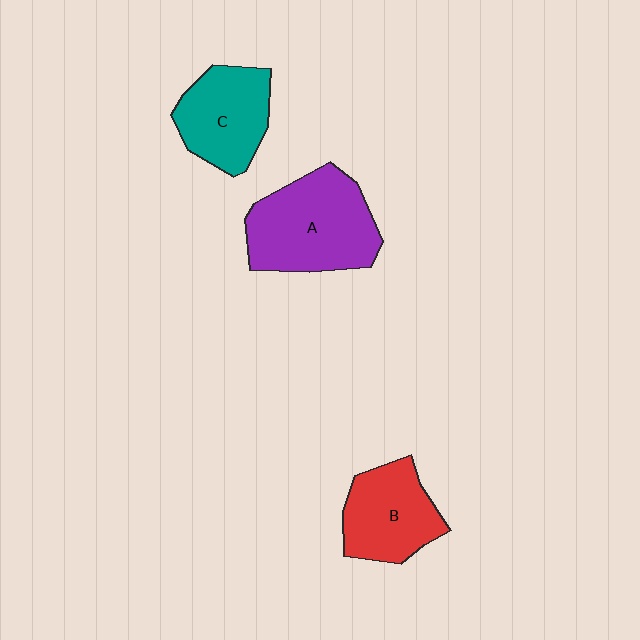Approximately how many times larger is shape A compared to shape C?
Approximately 1.4 times.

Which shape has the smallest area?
Shape B (red).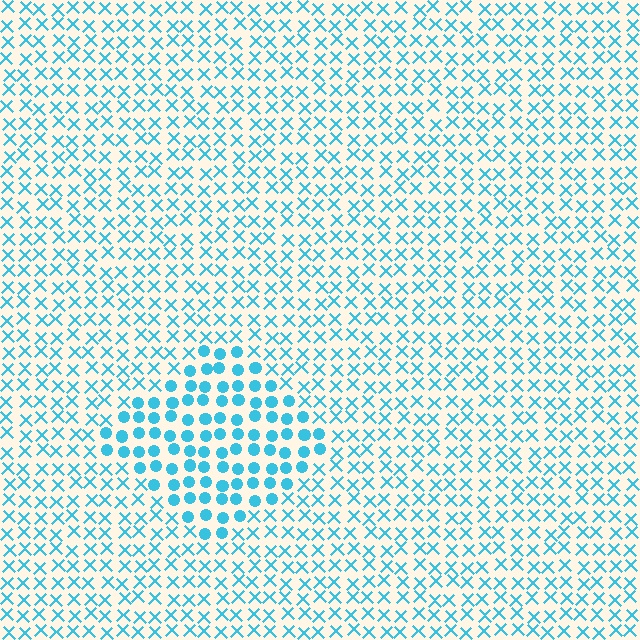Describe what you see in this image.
The image is filled with small cyan elements arranged in a uniform grid. A diamond-shaped region contains circles, while the surrounding area contains X marks. The boundary is defined purely by the change in element shape.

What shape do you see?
I see a diamond.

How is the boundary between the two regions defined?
The boundary is defined by a change in element shape: circles inside vs. X marks outside. All elements share the same color and spacing.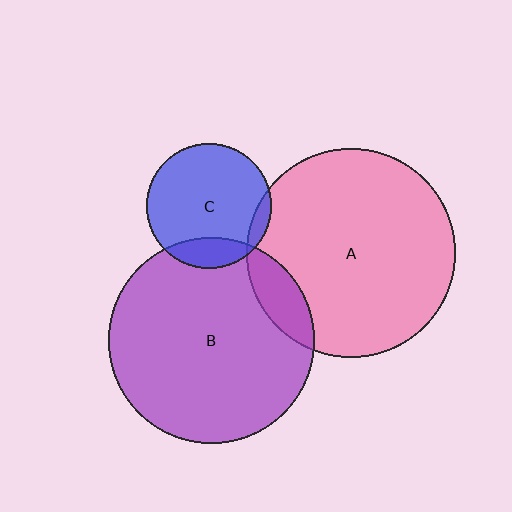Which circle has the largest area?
Circle A (pink).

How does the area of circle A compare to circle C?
Approximately 2.8 times.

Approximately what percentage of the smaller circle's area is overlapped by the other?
Approximately 5%.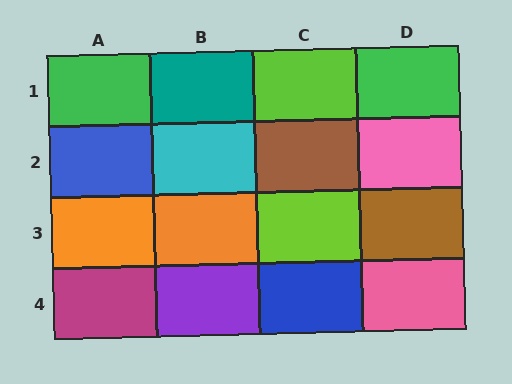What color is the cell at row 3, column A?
Orange.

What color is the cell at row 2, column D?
Pink.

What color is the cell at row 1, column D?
Green.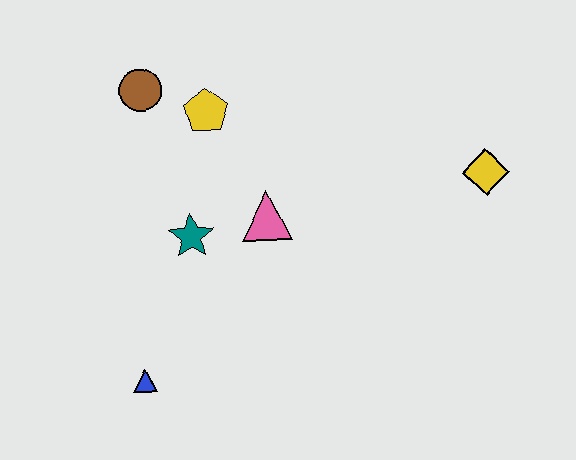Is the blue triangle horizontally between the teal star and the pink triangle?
No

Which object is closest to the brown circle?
The yellow pentagon is closest to the brown circle.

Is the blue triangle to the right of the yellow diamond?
No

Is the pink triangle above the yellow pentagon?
No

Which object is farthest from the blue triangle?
The yellow diamond is farthest from the blue triangle.